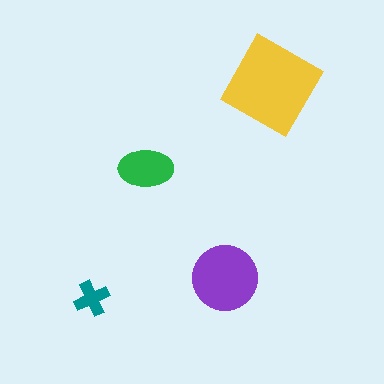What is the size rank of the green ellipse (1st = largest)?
3rd.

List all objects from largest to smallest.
The yellow square, the purple circle, the green ellipse, the teal cross.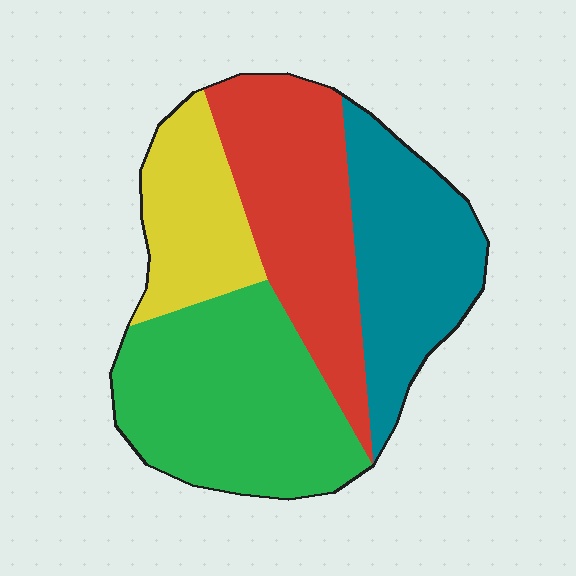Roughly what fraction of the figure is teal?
Teal covers 24% of the figure.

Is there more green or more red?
Green.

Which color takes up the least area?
Yellow, at roughly 15%.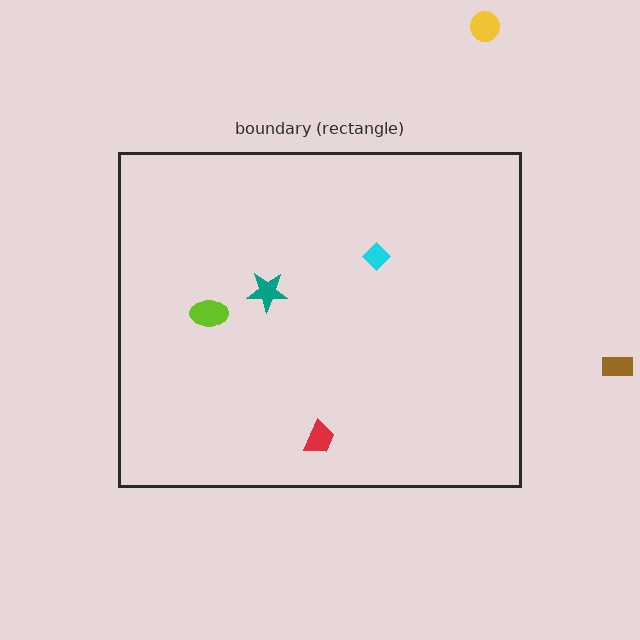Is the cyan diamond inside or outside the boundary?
Inside.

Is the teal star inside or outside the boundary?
Inside.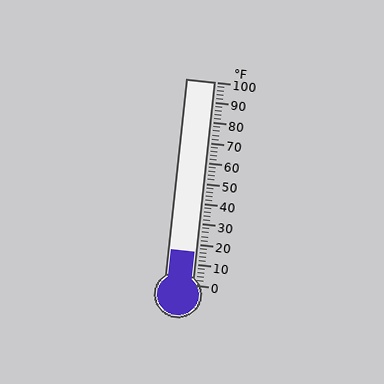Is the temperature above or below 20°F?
The temperature is below 20°F.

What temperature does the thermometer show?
The thermometer shows approximately 16°F.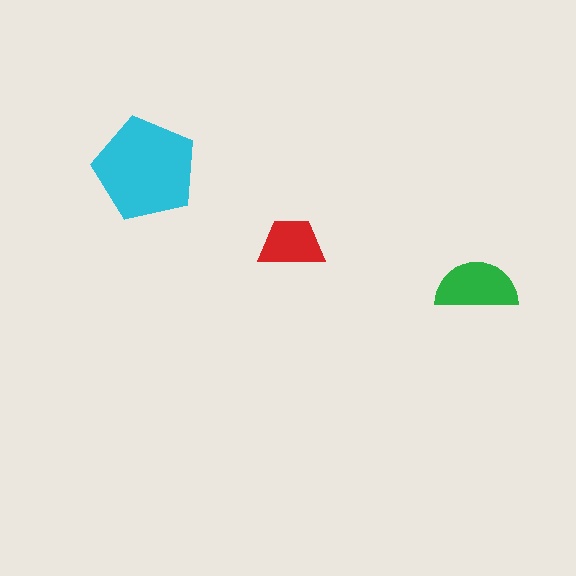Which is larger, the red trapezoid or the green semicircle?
The green semicircle.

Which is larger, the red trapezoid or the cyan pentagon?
The cyan pentagon.